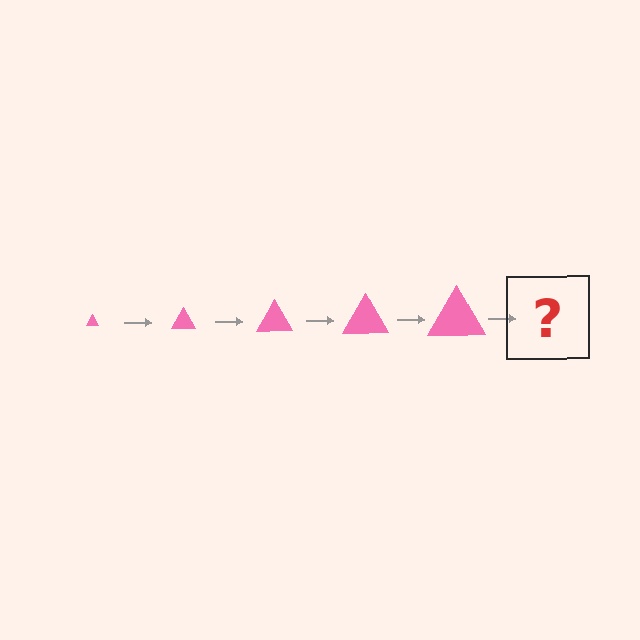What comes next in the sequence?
The next element should be a pink triangle, larger than the previous one.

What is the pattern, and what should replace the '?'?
The pattern is that the triangle gets progressively larger each step. The '?' should be a pink triangle, larger than the previous one.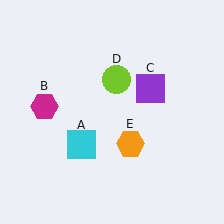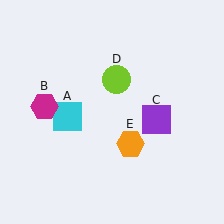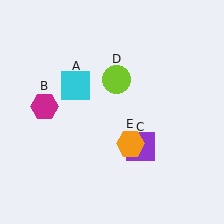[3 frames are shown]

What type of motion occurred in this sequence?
The cyan square (object A), purple square (object C) rotated clockwise around the center of the scene.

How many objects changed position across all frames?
2 objects changed position: cyan square (object A), purple square (object C).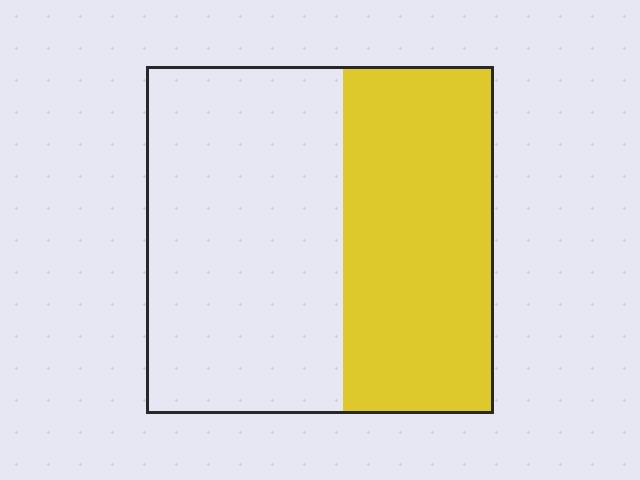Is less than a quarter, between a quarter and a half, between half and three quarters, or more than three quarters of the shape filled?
Between a quarter and a half.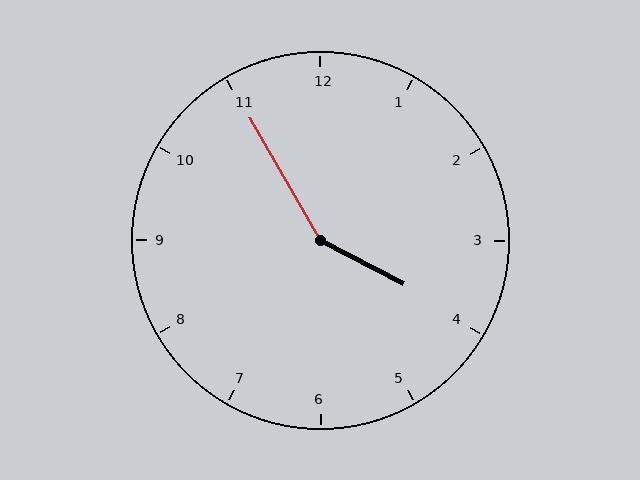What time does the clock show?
3:55.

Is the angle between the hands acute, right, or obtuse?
It is obtuse.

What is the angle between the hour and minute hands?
Approximately 148 degrees.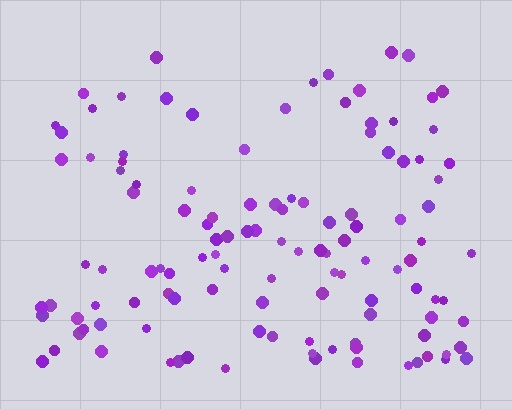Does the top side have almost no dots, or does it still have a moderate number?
Still a moderate number, just noticeably fewer than the bottom.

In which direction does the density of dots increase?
From top to bottom, with the bottom side densest.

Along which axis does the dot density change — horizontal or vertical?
Vertical.